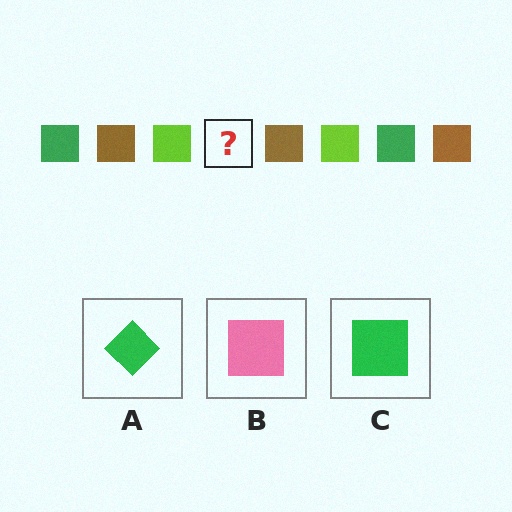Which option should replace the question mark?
Option C.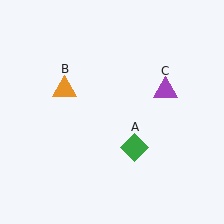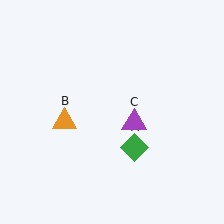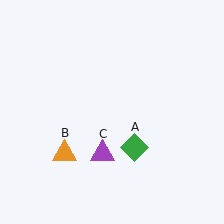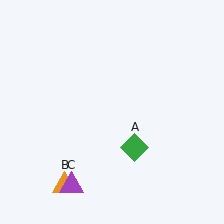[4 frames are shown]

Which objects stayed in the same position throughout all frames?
Green diamond (object A) remained stationary.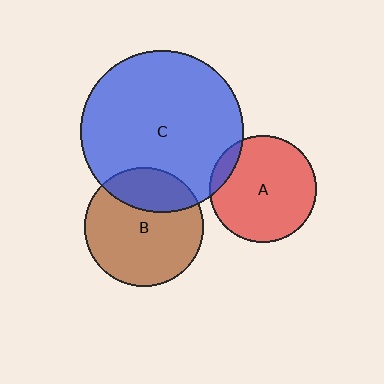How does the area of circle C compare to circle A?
Approximately 2.3 times.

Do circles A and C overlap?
Yes.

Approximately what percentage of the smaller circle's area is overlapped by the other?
Approximately 10%.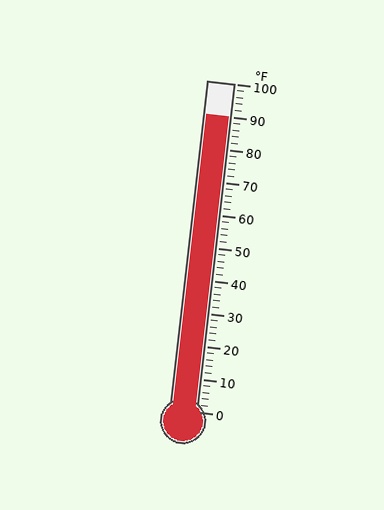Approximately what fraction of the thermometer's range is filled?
The thermometer is filled to approximately 90% of its range.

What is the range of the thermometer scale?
The thermometer scale ranges from 0°F to 100°F.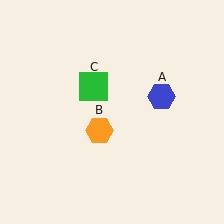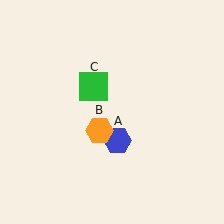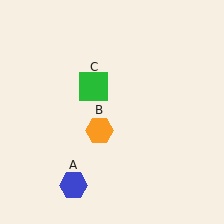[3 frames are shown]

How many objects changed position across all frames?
1 object changed position: blue hexagon (object A).